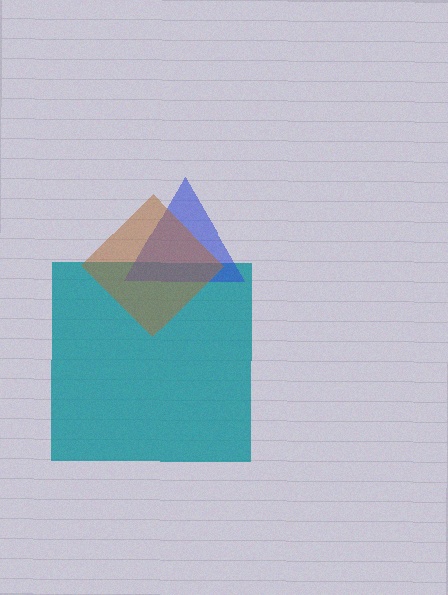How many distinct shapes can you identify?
There are 3 distinct shapes: a teal square, a blue triangle, a brown diamond.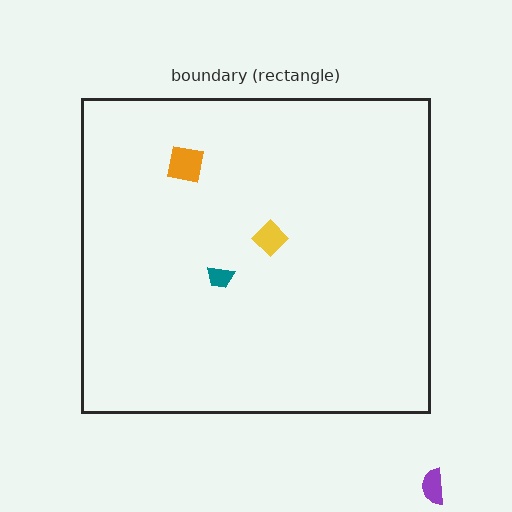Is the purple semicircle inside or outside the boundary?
Outside.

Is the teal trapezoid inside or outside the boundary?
Inside.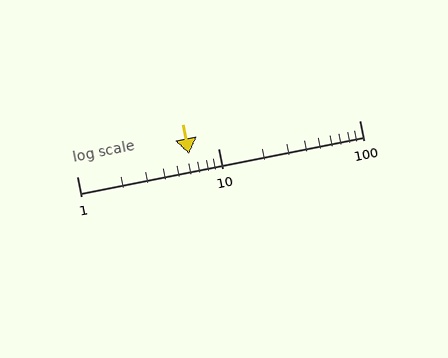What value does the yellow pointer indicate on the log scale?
The pointer indicates approximately 6.2.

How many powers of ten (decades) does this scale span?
The scale spans 2 decades, from 1 to 100.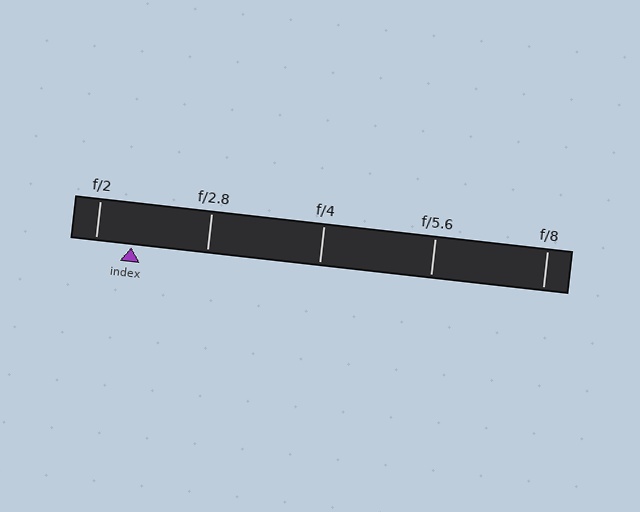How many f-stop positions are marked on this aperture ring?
There are 5 f-stop positions marked.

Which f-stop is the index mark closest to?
The index mark is closest to f/2.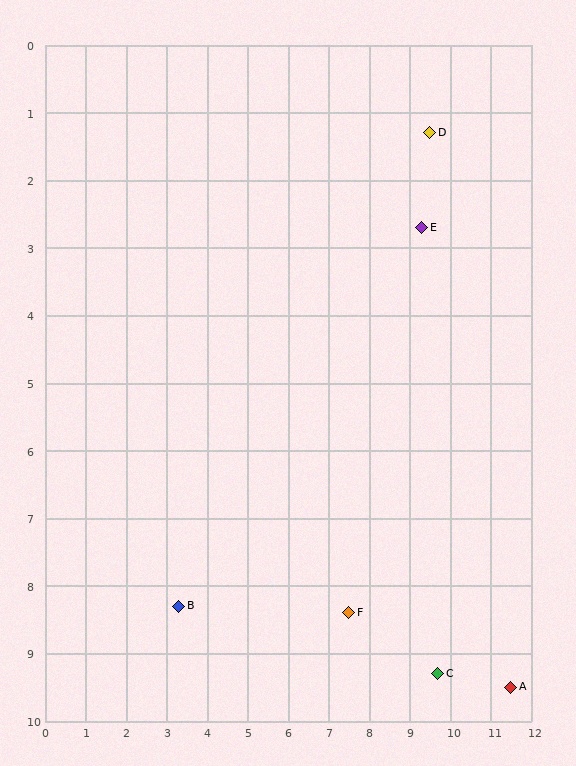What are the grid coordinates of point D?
Point D is at approximately (9.5, 1.3).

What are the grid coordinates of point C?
Point C is at approximately (9.7, 9.3).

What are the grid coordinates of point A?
Point A is at approximately (11.5, 9.5).